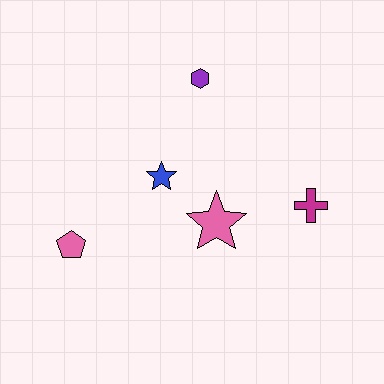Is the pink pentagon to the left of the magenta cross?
Yes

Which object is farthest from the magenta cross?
The pink pentagon is farthest from the magenta cross.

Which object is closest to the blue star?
The pink star is closest to the blue star.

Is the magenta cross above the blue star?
No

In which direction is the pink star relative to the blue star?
The pink star is to the right of the blue star.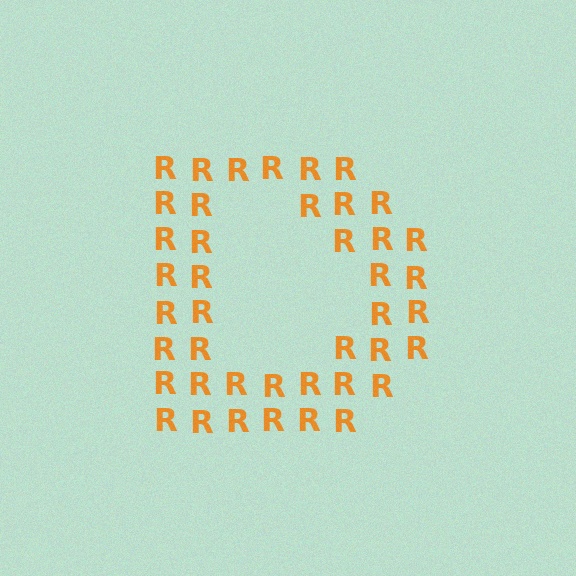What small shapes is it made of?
It is made of small letter R's.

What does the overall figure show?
The overall figure shows the letter D.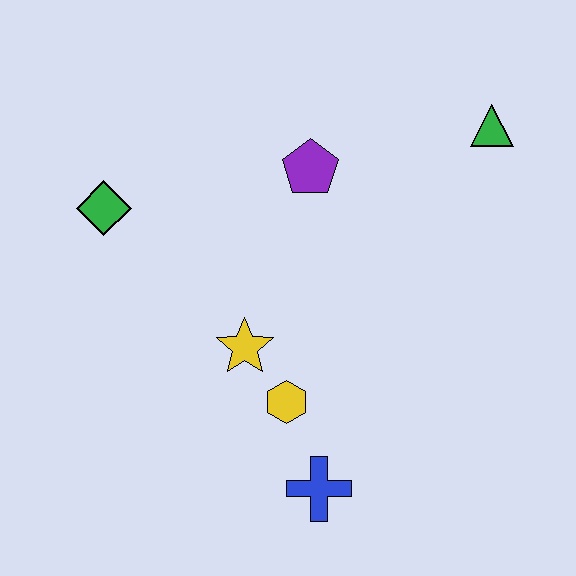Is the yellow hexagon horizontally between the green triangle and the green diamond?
Yes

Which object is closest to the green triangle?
The purple pentagon is closest to the green triangle.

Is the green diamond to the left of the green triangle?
Yes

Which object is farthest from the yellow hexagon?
The green triangle is farthest from the yellow hexagon.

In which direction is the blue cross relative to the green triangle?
The blue cross is below the green triangle.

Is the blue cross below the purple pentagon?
Yes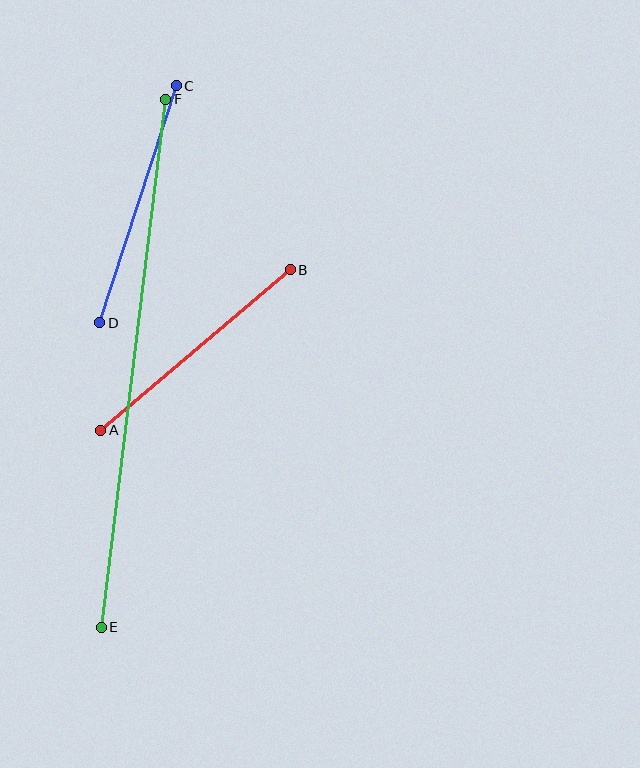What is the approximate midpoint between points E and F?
The midpoint is at approximately (134, 363) pixels.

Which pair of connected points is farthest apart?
Points E and F are farthest apart.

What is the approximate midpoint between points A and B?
The midpoint is at approximately (196, 350) pixels.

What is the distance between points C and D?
The distance is approximately 249 pixels.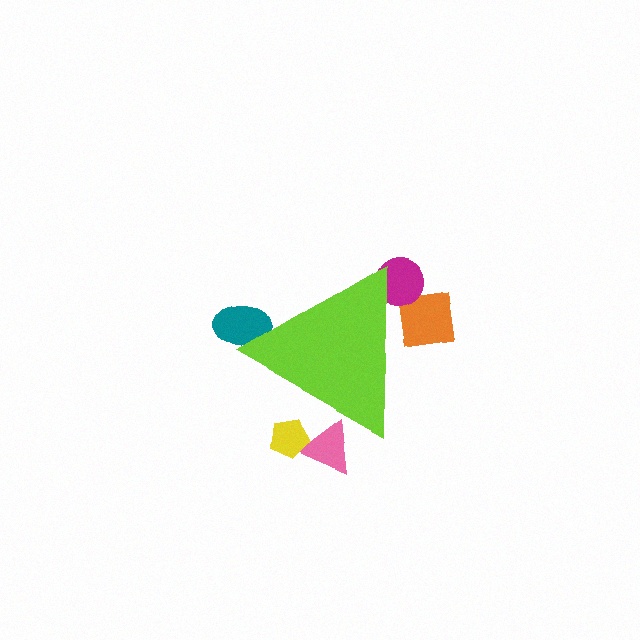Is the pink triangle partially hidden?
Yes, the pink triangle is partially hidden behind the lime triangle.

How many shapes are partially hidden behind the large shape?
5 shapes are partially hidden.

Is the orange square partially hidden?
Yes, the orange square is partially hidden behind the lime triangle.